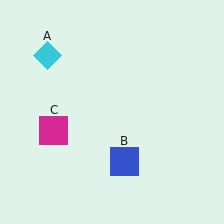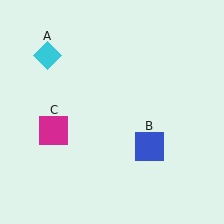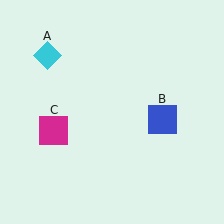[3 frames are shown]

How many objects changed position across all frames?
1 object changed position: blue square (object B).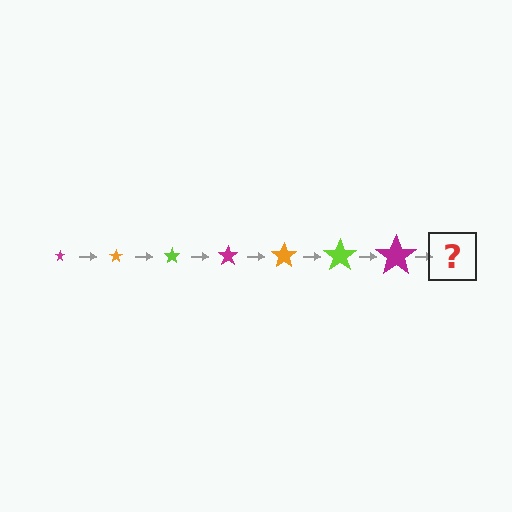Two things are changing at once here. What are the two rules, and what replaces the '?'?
The two rules are that the star grows larger each step and the color cycles through magenta, orange, and lime. The '?' should be an orange star, larger than the previous one.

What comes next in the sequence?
The next element should be an orange star, larger than the previous one.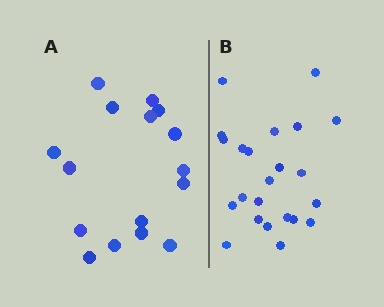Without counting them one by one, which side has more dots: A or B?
Region B (the right region) has more dots.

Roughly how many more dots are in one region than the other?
Region B has roughly 8 or so more dots than region A.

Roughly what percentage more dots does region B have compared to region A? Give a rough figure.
About 45% more.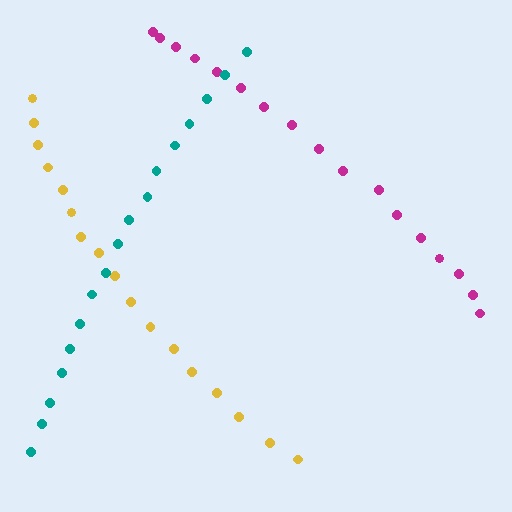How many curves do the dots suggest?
There are 3 distinct paths.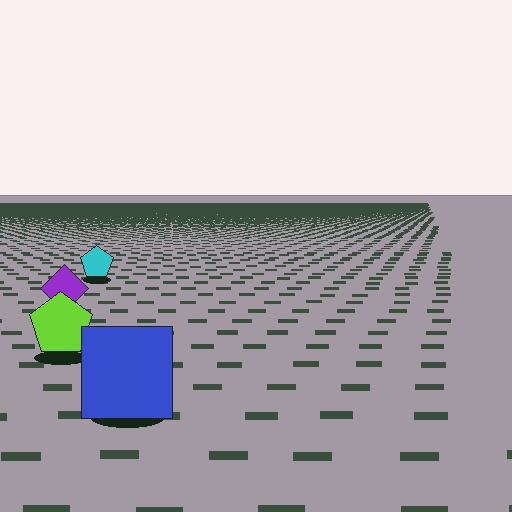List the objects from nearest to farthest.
From nearest to farthest: the blue square, the lime pentagon, the purple diamond, the cyan pentagon.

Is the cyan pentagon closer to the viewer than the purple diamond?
No. The purple diamond is closer — you can tell from the texture gradient: the ground texture is coarser near it.